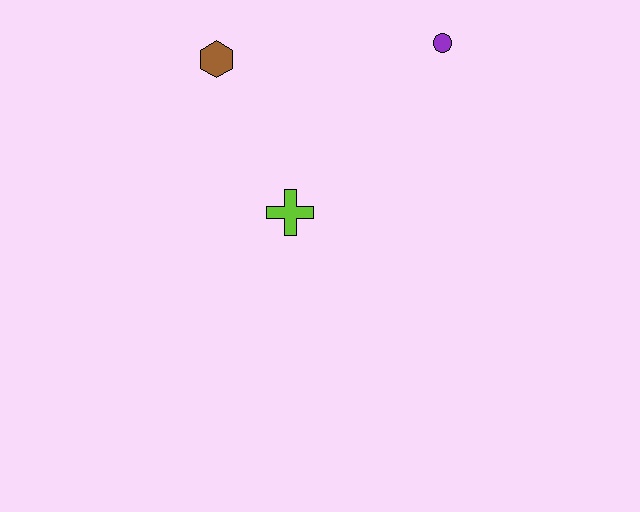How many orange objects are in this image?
There are no orange objects.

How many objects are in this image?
There are 3 objects.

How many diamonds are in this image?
There are no diamonds.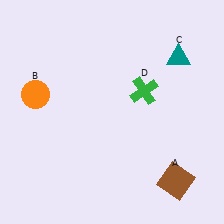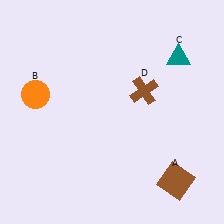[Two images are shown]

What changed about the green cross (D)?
In Image 1, D is green. In Image 2, it changed to brown.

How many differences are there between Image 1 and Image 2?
There is 1 difference between the two images.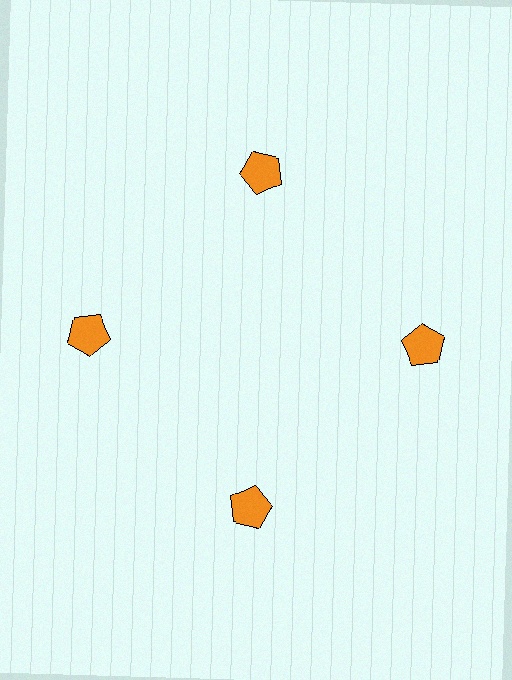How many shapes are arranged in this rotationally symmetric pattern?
There are 4 shapes, arranged in 4 groups of 1.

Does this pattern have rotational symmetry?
Yes, this pattern has 4-fold rotational symmetry. It looks the same after rotating 90 degrees around the center.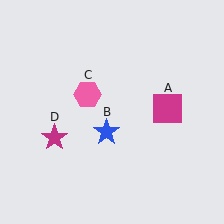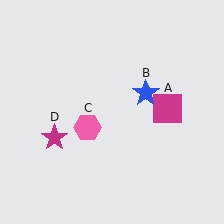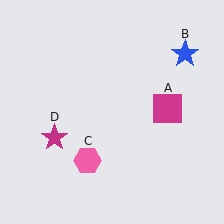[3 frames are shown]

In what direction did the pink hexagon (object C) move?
The pink hexagon (object C) moved down.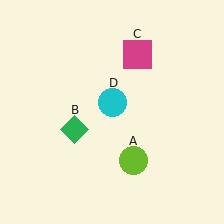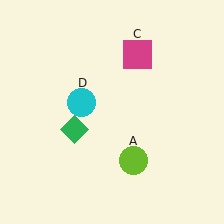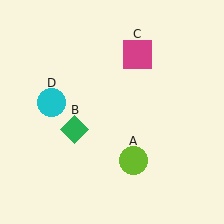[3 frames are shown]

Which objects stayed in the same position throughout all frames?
Lime circle (object A) and green diamond (object B) and magenta square (object C) remained stationary.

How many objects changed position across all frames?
1 object changed position: cyan circle (object D).